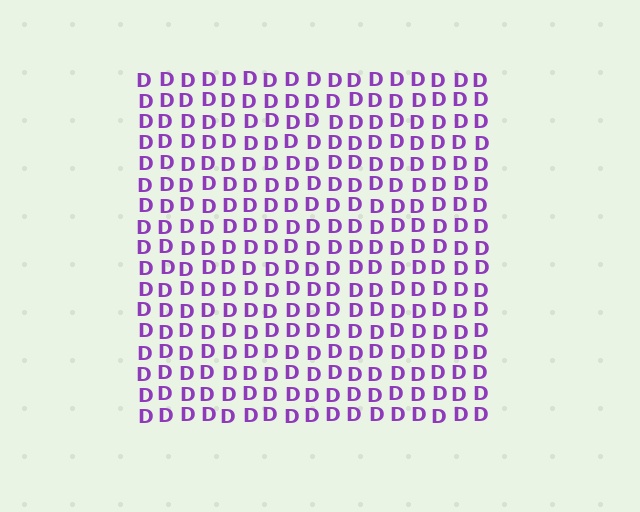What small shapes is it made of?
It is made of small letter D's.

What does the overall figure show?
The overall figure shows a square.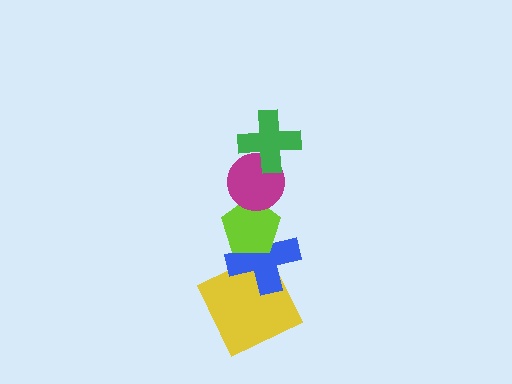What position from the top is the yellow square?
The yellow square is 5th from the top.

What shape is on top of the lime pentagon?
The magenta circle is on top of the lime pentagon.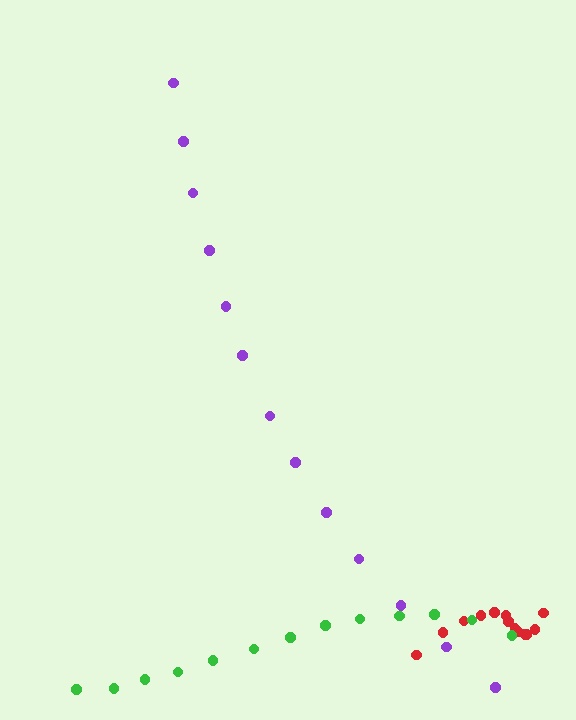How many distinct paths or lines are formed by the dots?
There are 3 distinct paths.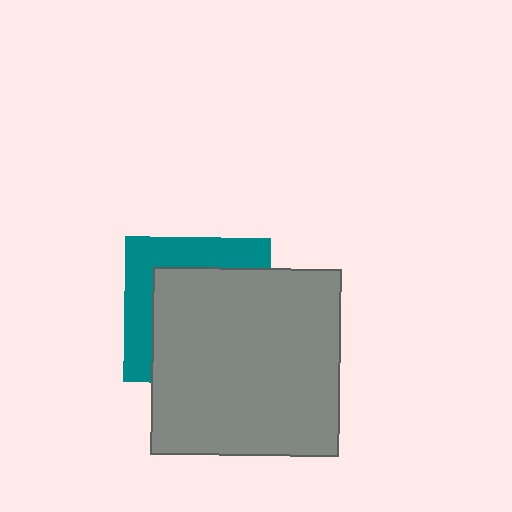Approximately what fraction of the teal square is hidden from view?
Roughly 64% of the teal square is hidden behind the gray square.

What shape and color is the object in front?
The object in front is a gray square.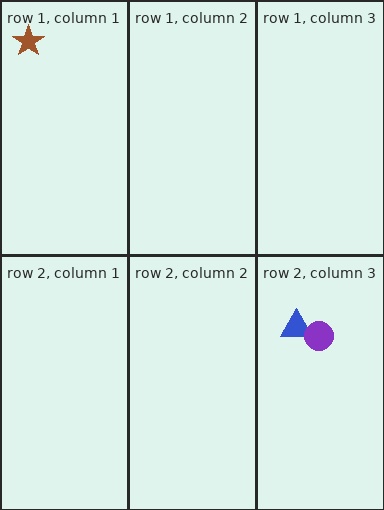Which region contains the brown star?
The row 1, column 1 region.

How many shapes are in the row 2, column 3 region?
2.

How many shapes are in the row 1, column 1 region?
1.